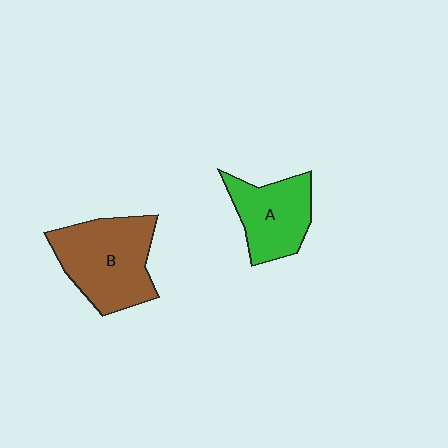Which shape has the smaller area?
Shape A (green).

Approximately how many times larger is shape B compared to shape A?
Approximately 1.4 times.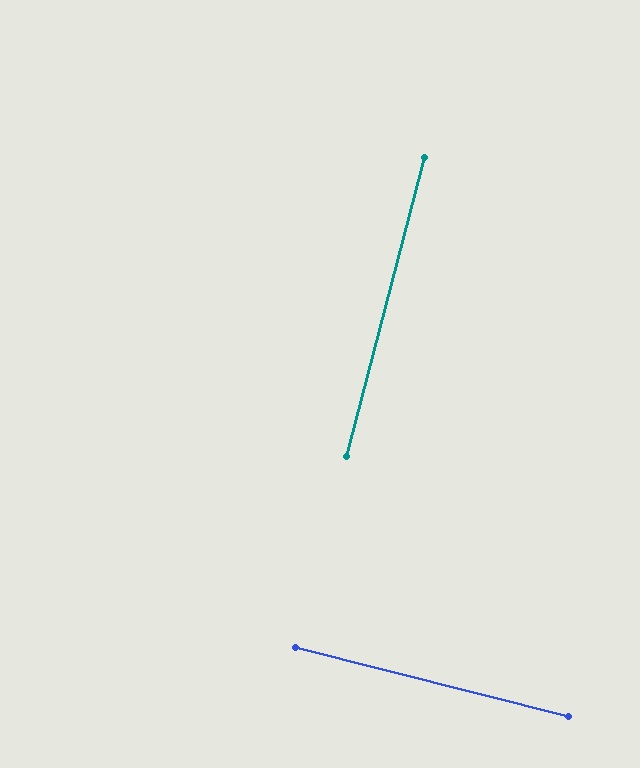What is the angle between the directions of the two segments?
Approximately 89 degrees.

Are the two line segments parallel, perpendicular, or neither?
Perpendicular — they meet at approximately 89°.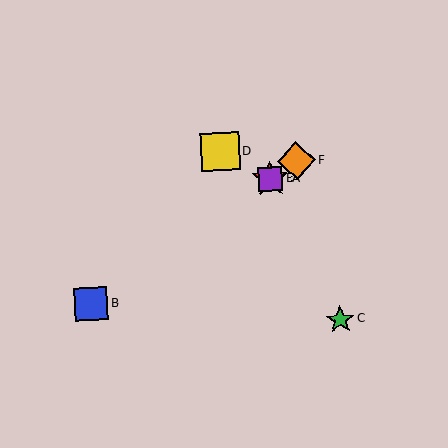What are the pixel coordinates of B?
Object B is at (91, 304).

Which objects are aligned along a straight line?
Objects A, B, E, F are aligned along a straight line.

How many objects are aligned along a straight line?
4 objects (A, B, E, F) are aligned along a straight line.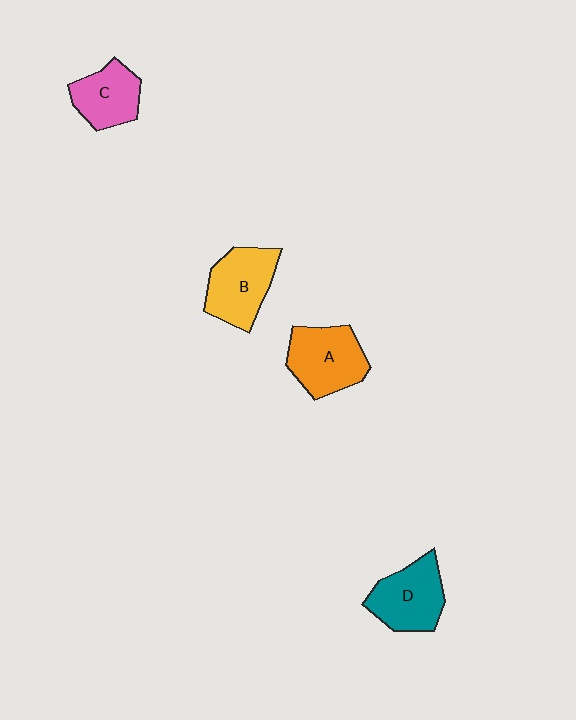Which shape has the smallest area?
Shape C (pink).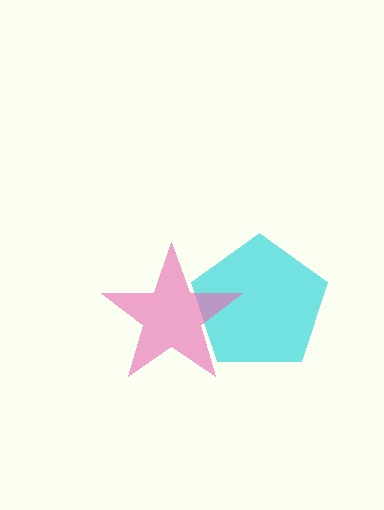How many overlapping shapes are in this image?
There are 2 overlapping shapes in the image.